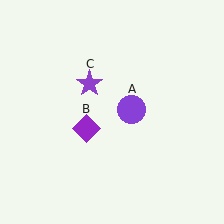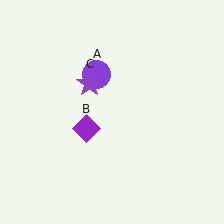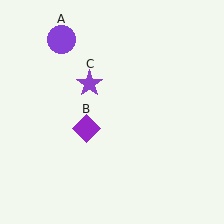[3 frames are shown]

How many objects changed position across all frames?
1 object changed position: purple circle (object A).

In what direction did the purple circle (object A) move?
The purple circle (object A) moved up and to the left.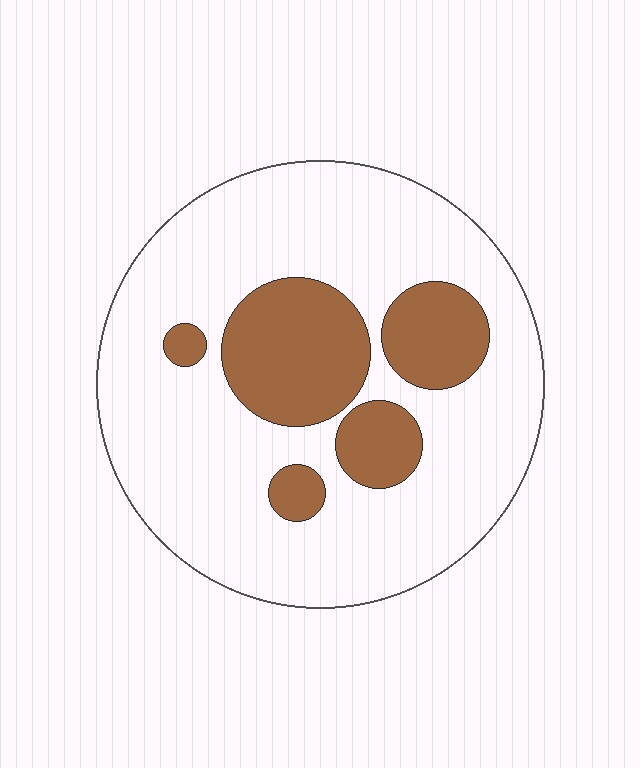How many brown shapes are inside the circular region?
5.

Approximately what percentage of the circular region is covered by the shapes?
Approximately 25%.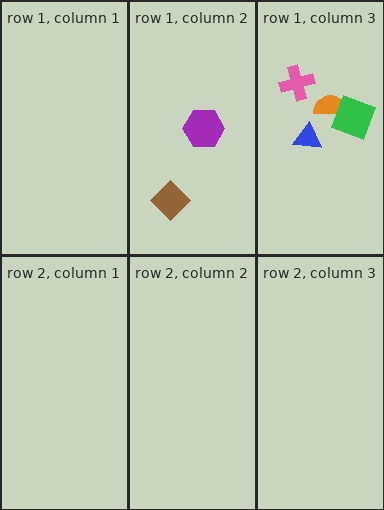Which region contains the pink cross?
The row 1, column 3 region.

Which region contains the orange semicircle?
The row 1, column 3 region.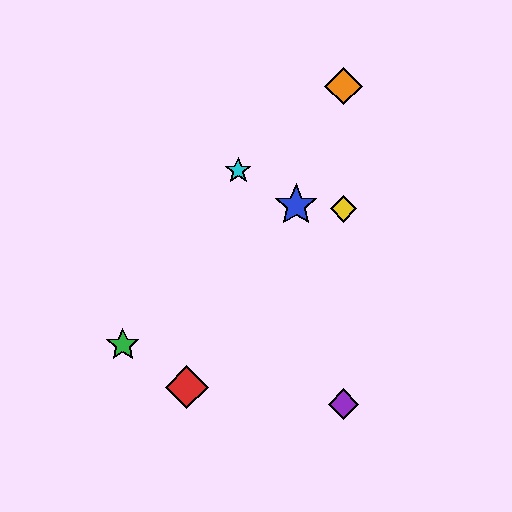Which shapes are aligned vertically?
The yellow diamond, the purple diamond, the orange diamond are aligned vertically.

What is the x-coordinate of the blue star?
The blue star is at x≈296.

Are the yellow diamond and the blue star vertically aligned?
No, the yellow diamond is at x≈343 and the blue star is at x≈296.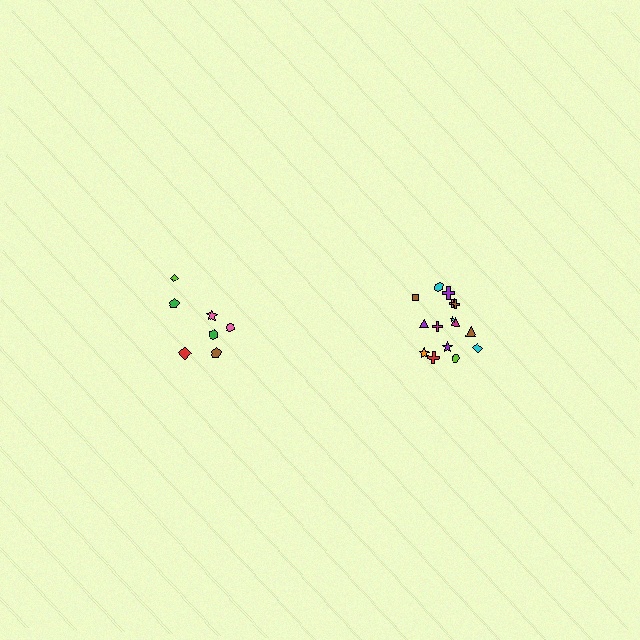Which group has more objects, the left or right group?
The right group.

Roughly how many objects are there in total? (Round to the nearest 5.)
Roughly 20 objects in total.